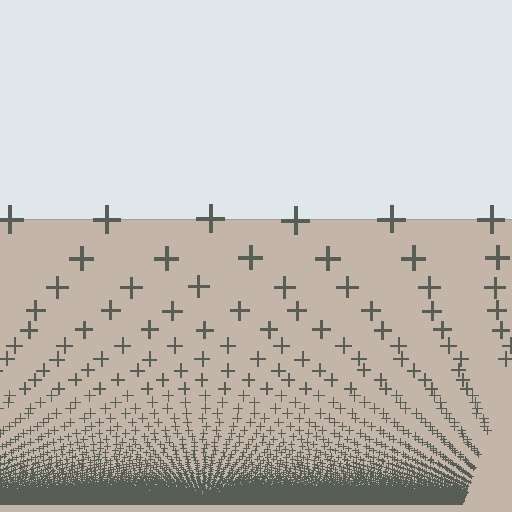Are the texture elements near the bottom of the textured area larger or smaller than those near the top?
Smaller. The gradient is inverted — elements near the bottom are smaller and denser.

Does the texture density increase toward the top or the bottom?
Density increases toward the bottom.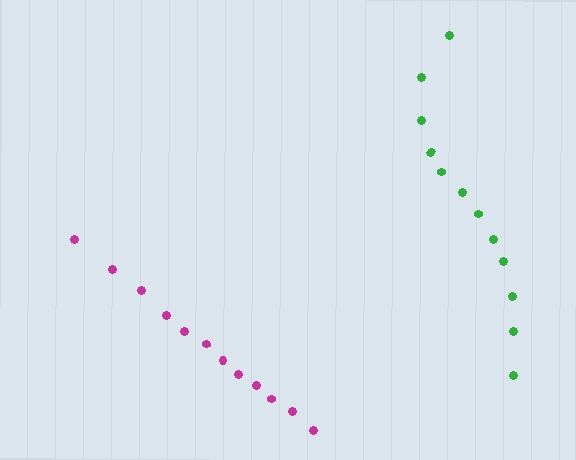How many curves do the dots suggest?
There are 2 distinct paths.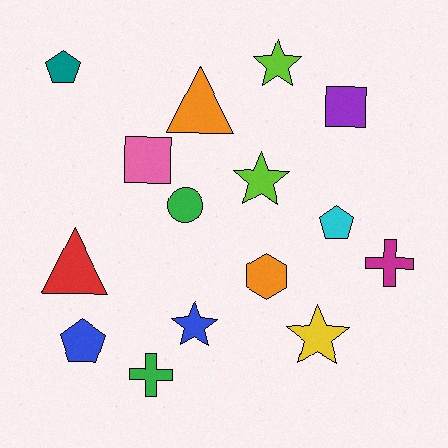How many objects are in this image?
There are 15 objects.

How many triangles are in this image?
There are 2 triangles.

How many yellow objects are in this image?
There is 1 yellow object.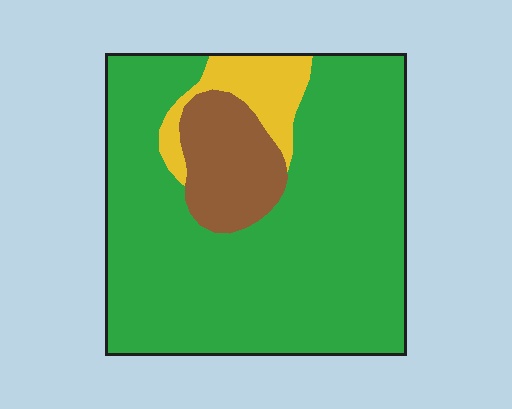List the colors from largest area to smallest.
From largest to smallest: green, brown, yellow.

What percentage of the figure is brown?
Brown takes up about one eighth (1/8) of the figure.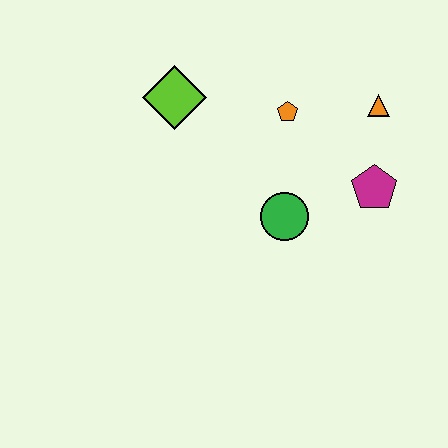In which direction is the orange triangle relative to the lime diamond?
The orange triangle is to the right of the lime diamond.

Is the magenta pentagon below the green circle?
No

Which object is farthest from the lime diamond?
The magenta pentagon is farthest from the lime diamond.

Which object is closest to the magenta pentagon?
The orange triangle is closest to the magenta pentagon.